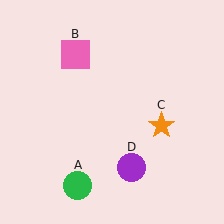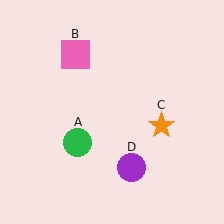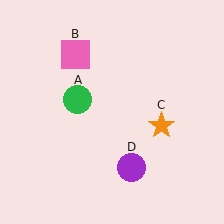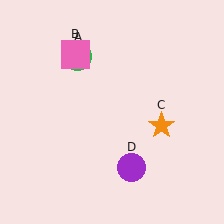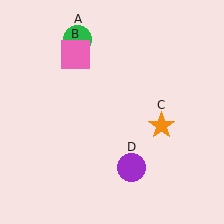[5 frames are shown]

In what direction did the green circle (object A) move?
The green circle (object A) moved up.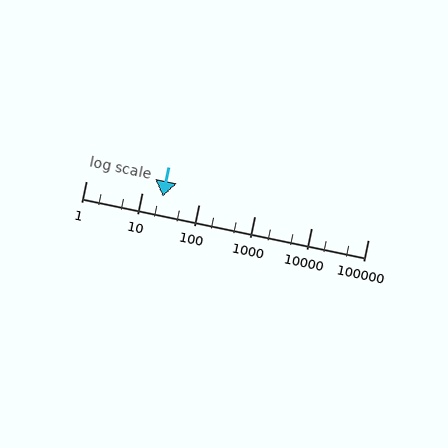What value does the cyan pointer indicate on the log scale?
The pointer indicates approximately 23.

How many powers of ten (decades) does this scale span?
The scale spans 5 decades, from 1 to 100000.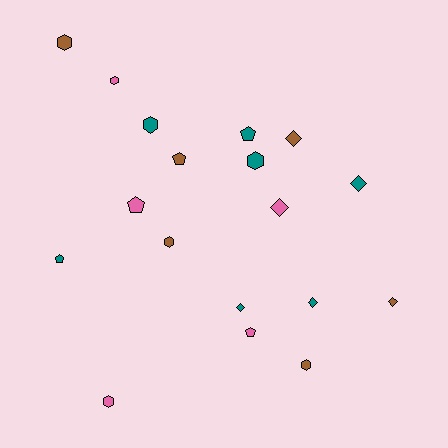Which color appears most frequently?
Teal, with 7 objects.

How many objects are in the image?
There are 18 objects.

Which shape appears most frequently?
Hexagon, with 7 objects.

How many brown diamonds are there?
There are 2 brown diamonds.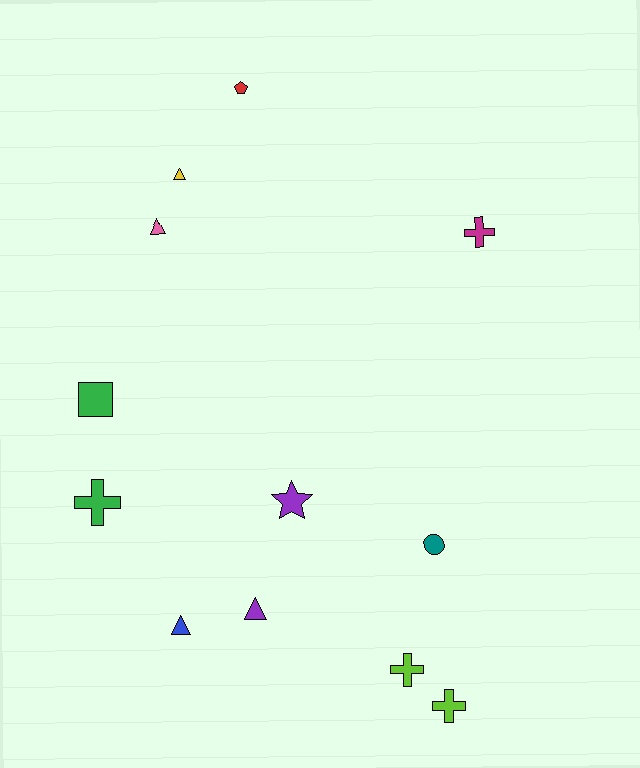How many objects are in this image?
There are 12 objects.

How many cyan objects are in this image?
There are no cyan objects.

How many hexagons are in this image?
There are no hexagons.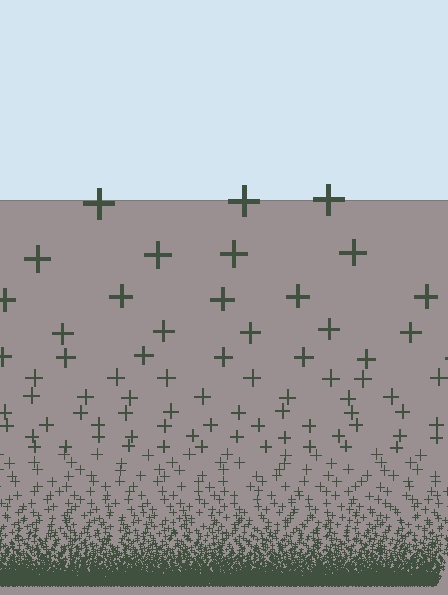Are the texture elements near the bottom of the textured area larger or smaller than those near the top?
Smaller. The gradient is inverted — elements near the bottom are smaller and denser.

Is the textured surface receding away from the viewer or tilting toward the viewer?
The surface appears to tilt toward the viewer. Texture elements get larger and sparser toward the top.